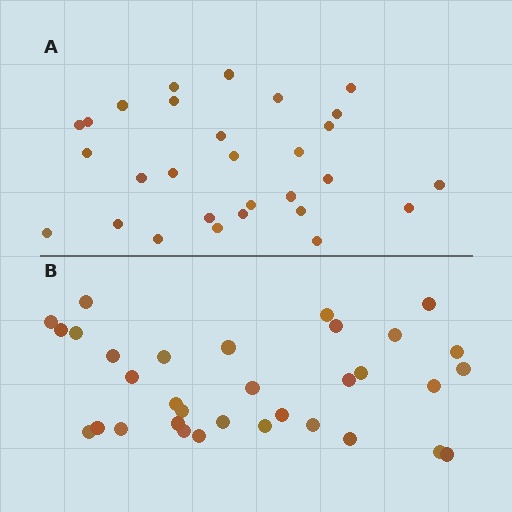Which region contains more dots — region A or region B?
Region B (the bottom region) has more dots.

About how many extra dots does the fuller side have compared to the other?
Region B has about 4 more dots than region A.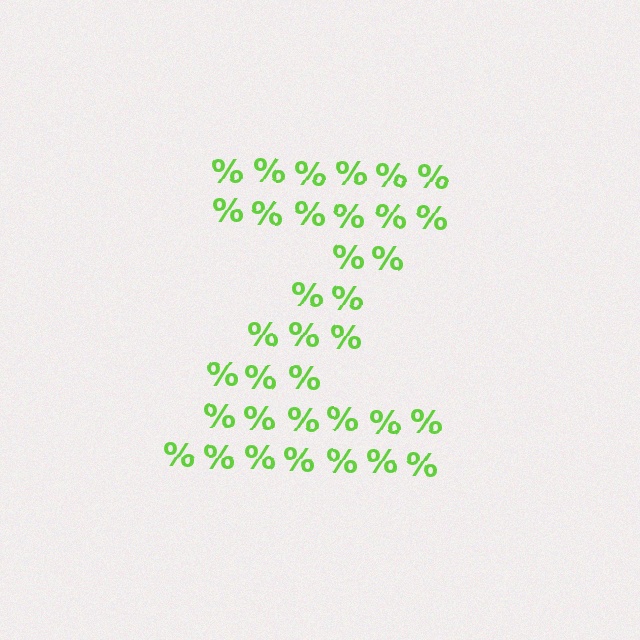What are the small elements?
The small elements are percent signs.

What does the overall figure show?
The overall figure shows the letter Z.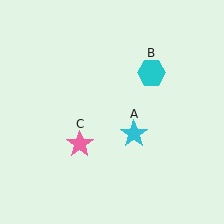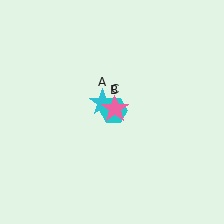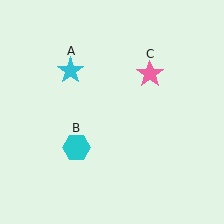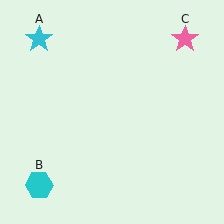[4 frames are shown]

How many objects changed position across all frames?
3 objects changed position: cyan star (object A), cyan hexagon (object B), pink star (object C).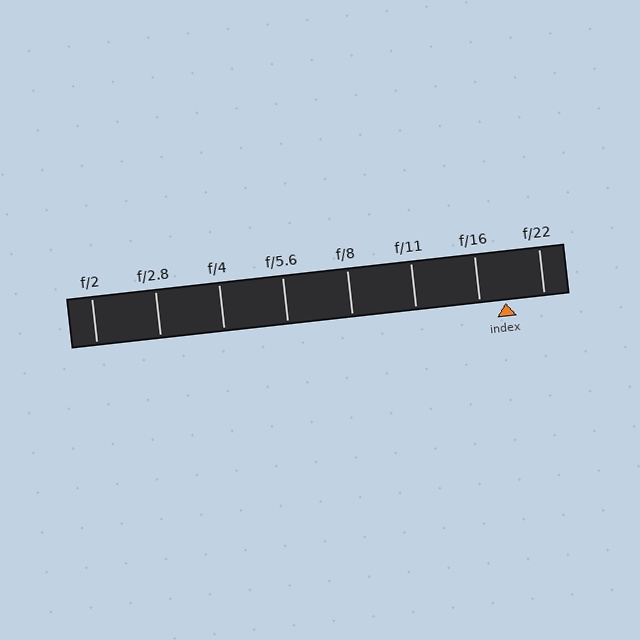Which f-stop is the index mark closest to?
The index mark is closest to f/16.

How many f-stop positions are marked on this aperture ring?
There are 8 f-stop positions marked.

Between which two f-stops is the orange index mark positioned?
The index mark is between f/16 and f/22.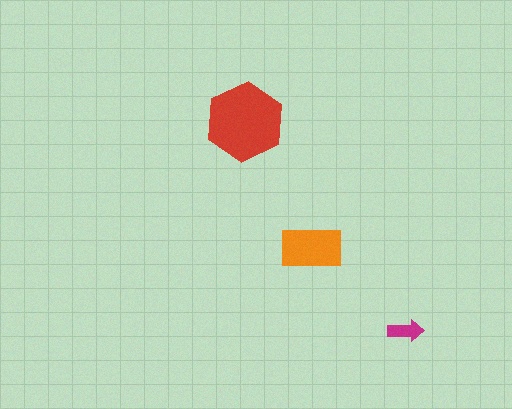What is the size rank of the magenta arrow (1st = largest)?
3rd.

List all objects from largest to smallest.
The red hexagon, the orange rectangle, the magenta arrow.